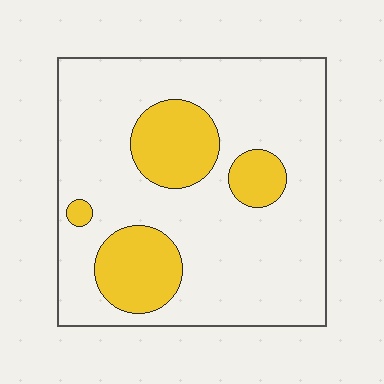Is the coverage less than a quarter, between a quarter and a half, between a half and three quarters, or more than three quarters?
Less than a quarter.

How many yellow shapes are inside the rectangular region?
4.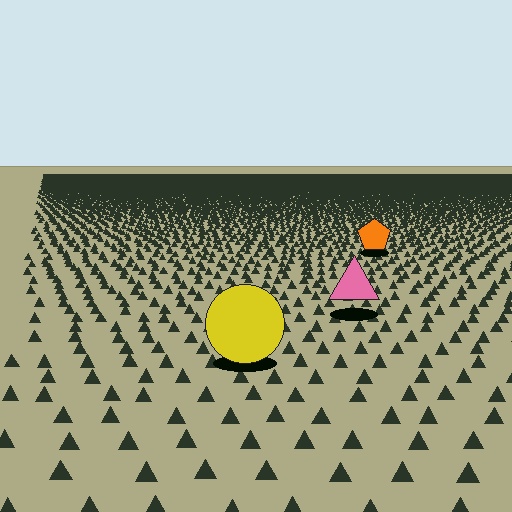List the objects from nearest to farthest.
From nearest to farthest: the yellow circle, the pink triangle, the orange pentagon.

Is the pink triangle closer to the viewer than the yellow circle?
No. The yellow circle is closer — you can tell from the texture gradient: the ground texture is coarser near it.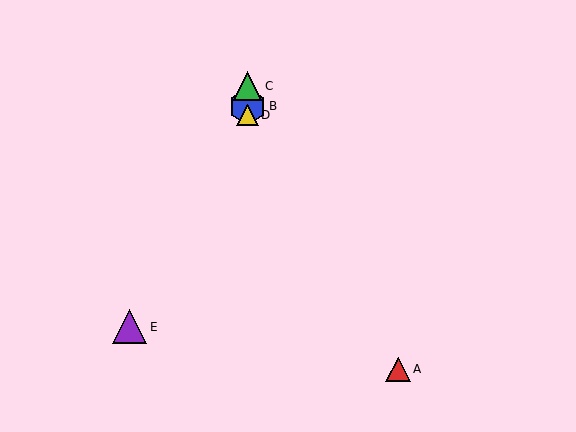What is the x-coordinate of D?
Object D is at x≈247.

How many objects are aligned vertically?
3 objects (B, C, D) are aligned vertically.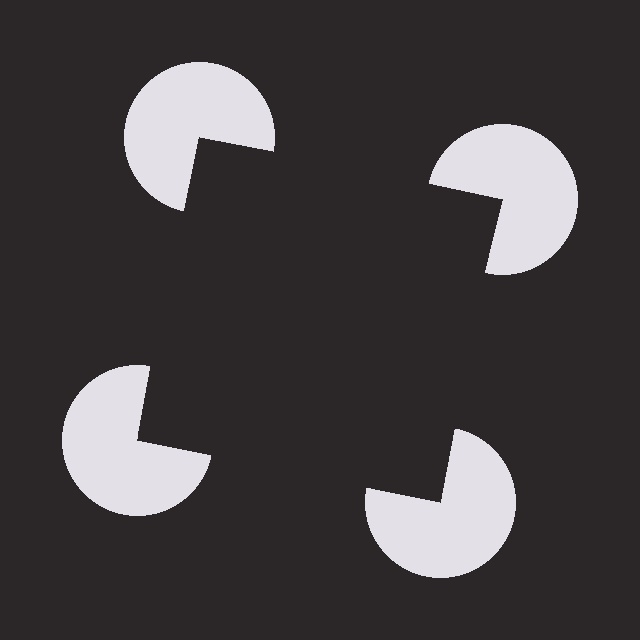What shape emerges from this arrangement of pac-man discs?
An illusory square — its edges are inferred from the aligned wedge cuts in the pac-man discs, not physically drawn.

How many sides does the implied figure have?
4 sides.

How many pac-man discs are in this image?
There are 4 — one at each vertex of the illusory square.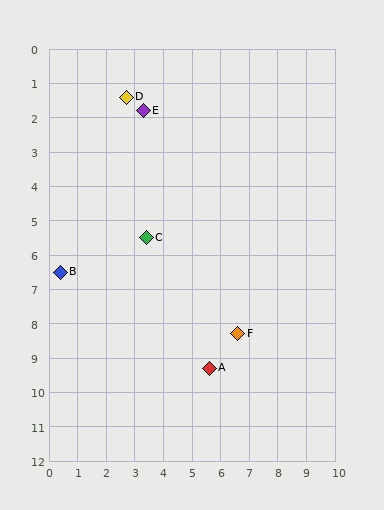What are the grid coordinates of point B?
Point B is at approximately (0.4, 6.5).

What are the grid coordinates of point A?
Point A is at approximately (5.6, 9.3).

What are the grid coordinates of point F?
Point F is at approximately (6.6, 8.3).